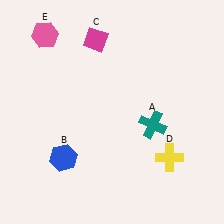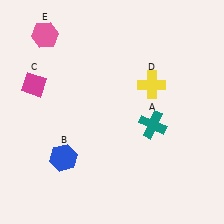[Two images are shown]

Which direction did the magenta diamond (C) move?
The magenta diamond (C) moved left.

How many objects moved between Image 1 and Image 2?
2 objects moved between the two images.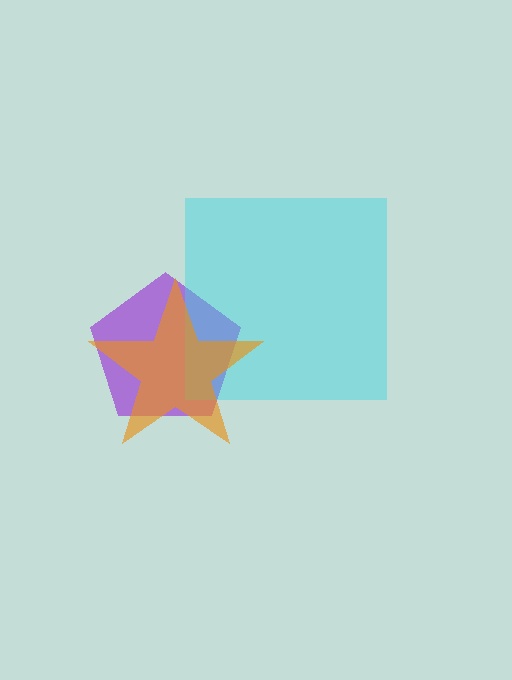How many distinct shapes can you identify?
There are 3 distinct shapes: a purple pentagon, a cyan square, an orange star.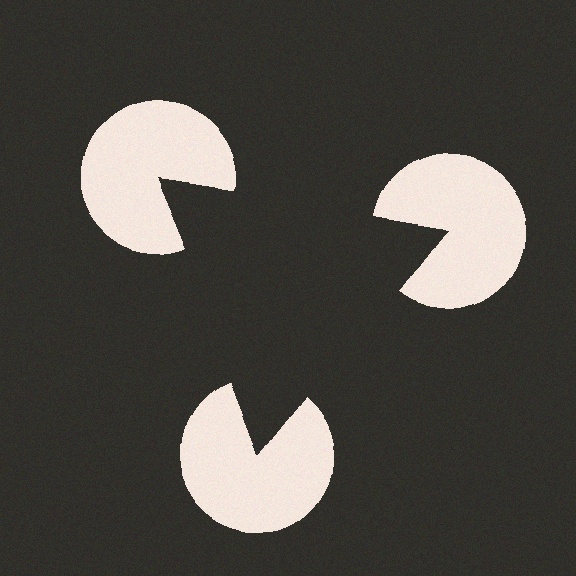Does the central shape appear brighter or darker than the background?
It typically appears slightly darker than the background, even though no actual brightness change is drawn.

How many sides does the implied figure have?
3 sides.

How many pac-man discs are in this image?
There are 3 — one at each vertex of the illusory triangle.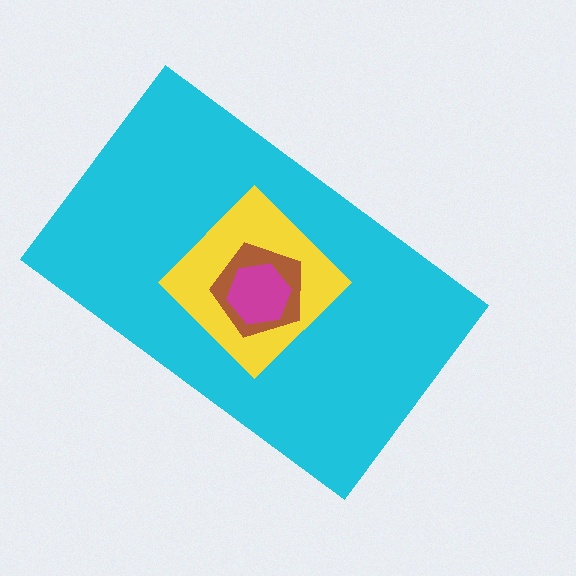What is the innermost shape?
The magenta hexagon.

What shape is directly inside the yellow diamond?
The brown pentagon.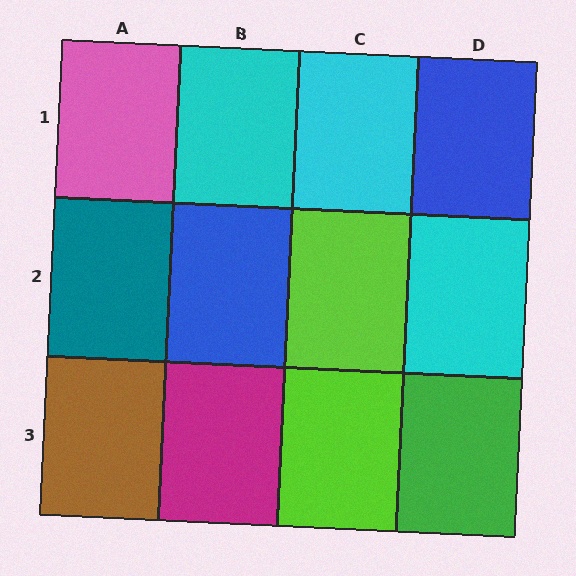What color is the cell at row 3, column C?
Lime.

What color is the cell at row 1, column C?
Cyan.